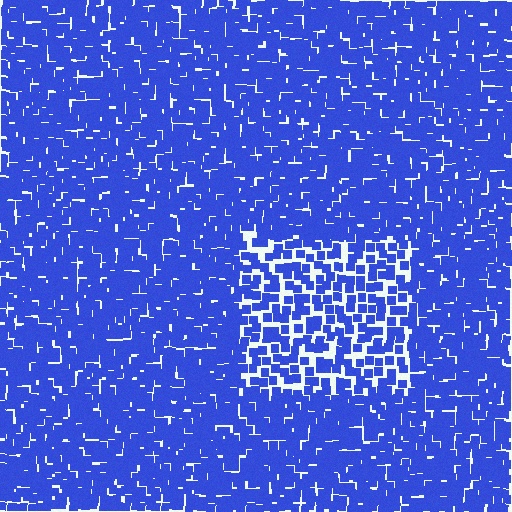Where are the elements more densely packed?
The elements are more densely packed outside the rectangle boundary.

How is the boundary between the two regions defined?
The boundary is defined by a change in element density (approximately 1.8x ratio). All elements are the same color, size, and shape.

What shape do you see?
I see a rectangle.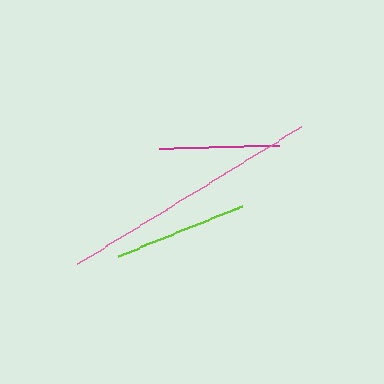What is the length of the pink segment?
The pink segment is approximately 263 pixels long.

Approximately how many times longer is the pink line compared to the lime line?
The pink line is approximately 2.0 times the length of the lime line.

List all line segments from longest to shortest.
From longest to shortest: pink, lime, magenta.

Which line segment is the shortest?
The magenta line is the shortest at approximately 121 pixels.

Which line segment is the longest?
The pink line is the longest at approximately 263 pixels.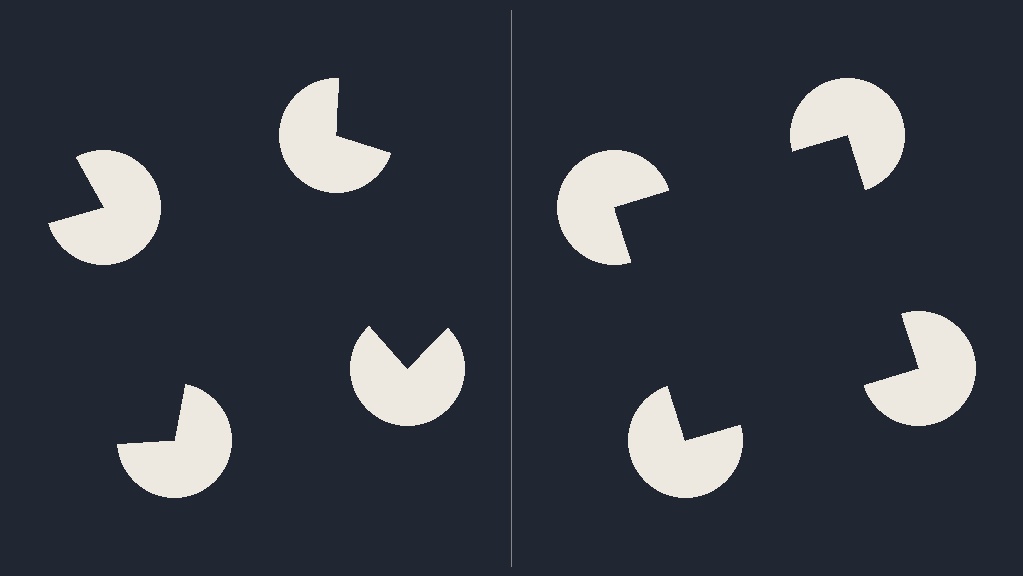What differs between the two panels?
The pac-man discs are positioned identically on both sides; only the wedge orientations differ. On the right they align to a square; on the left they are misaligned.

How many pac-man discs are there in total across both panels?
8 — 4 on each side.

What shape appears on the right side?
An illusory square.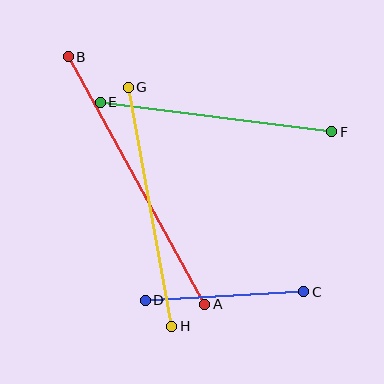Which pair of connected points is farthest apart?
Points A and B are farthest apart.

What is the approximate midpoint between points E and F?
The midpoint is at approximately (216, 117) pixels.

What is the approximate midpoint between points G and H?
The midpoint is at approximately (150, 207) pixels.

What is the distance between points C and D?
The distance is approximately 159 pixels.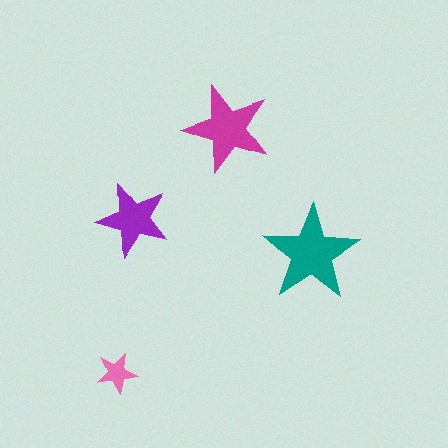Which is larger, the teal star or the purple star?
The teal one.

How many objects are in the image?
There are 4 objects in the image.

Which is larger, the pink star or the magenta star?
The magenta one.